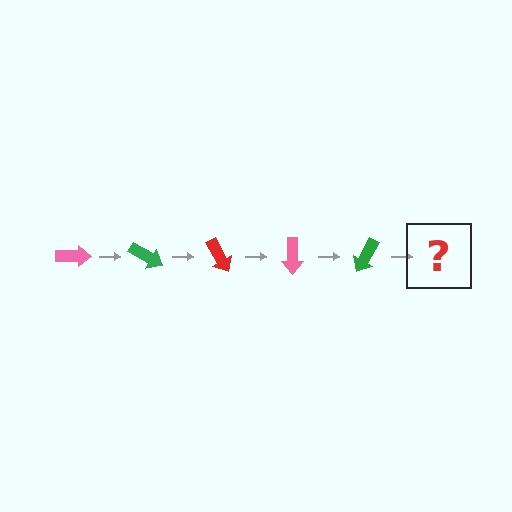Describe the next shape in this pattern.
It should be a red arrow, rotated 150 degrees from the start.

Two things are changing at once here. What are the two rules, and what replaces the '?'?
The two rules are that it rotates 30 degrees each step and the color cycles through pink, green, and red. The '?' should be a red arrow, rotated 150 degrees from the start.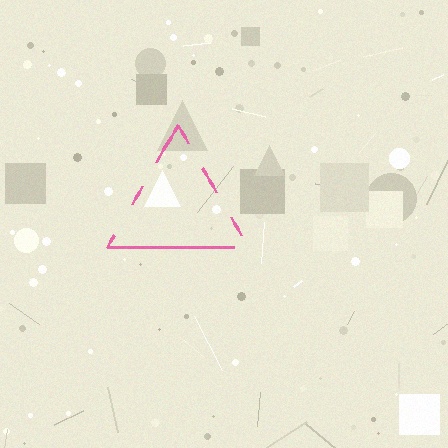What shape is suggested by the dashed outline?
The dashed outline suggests a triangle.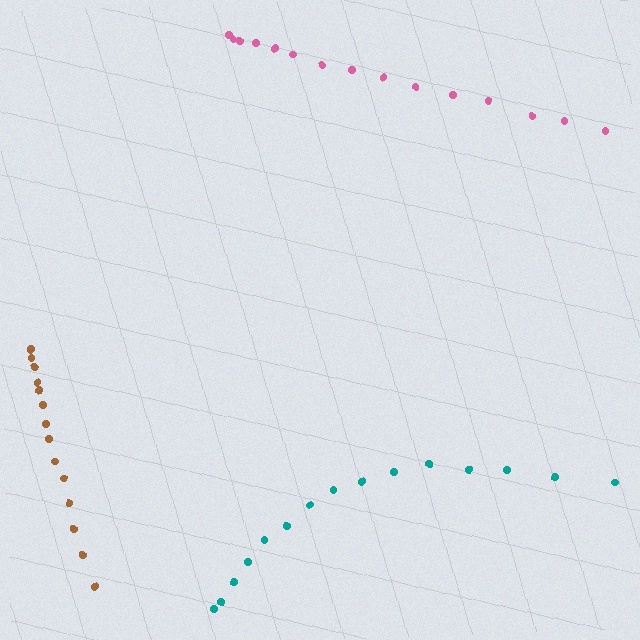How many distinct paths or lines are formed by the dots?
There are 3 distinct paths.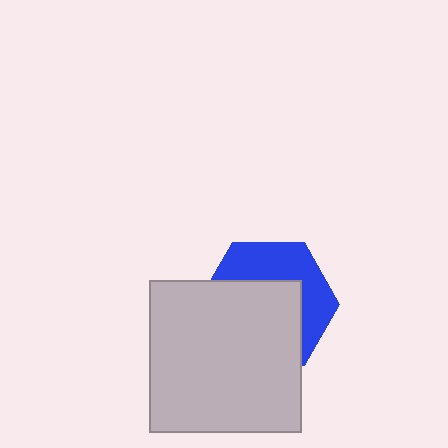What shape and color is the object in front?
The object in front is a light gray square.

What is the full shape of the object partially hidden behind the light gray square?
The partially hidden object is a blue hexagon.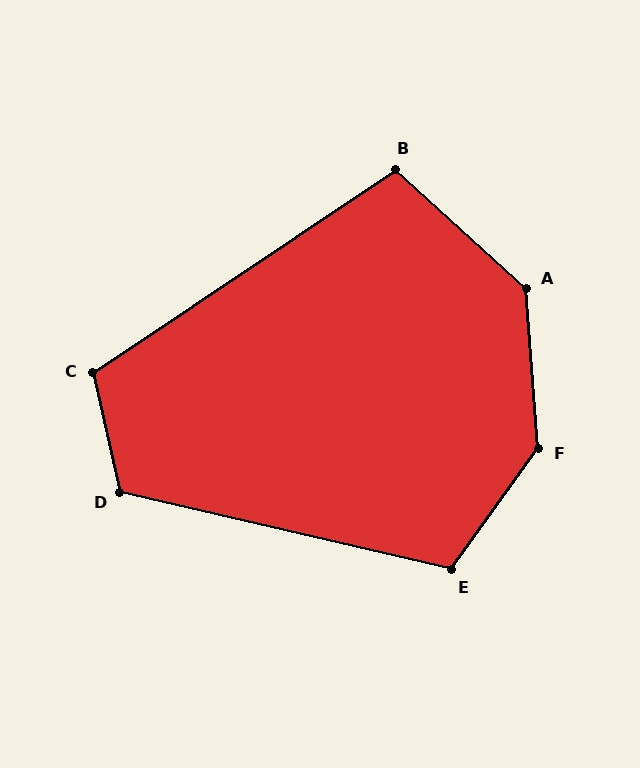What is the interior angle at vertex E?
Approximately 112 degrees (obtuse).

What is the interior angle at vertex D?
Approximately 116 degrees (obtuse).